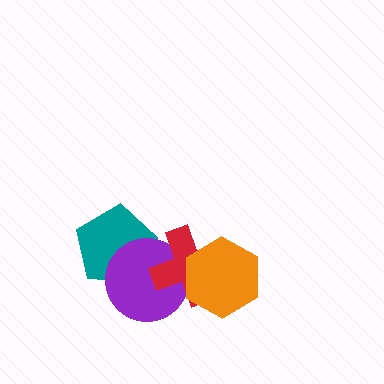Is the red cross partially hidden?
Yes, it is partially covered by another shape.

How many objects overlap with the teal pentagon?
1 object overlaps with the teal pentagon.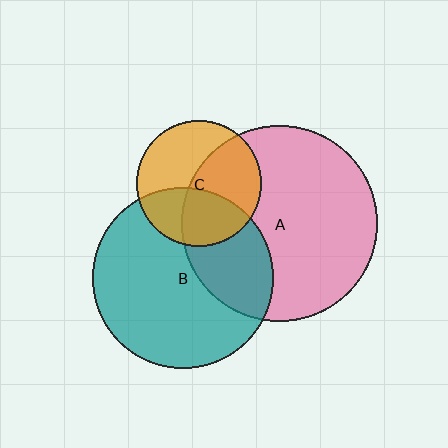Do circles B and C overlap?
Yes.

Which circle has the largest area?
Circle A (pink).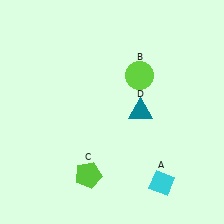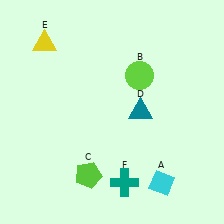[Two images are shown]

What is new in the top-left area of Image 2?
A yellow triangle (E) was added in the top-left area of Image 2.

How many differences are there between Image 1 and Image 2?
There are 2 differences between the two images.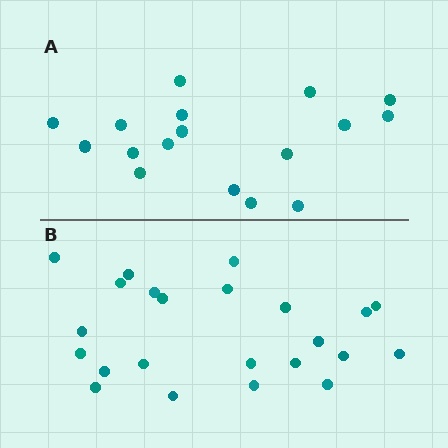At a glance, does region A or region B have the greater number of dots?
Region B (the bottom region) has more dots.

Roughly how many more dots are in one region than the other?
Region B has about 6 more dots than region A.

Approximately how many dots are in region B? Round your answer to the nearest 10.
About 20 dots. (The exact count is 23, which rounds to 20.)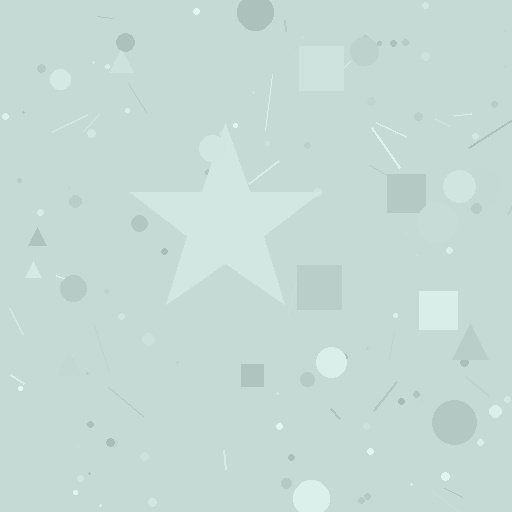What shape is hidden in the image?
A star is hidden in the image.